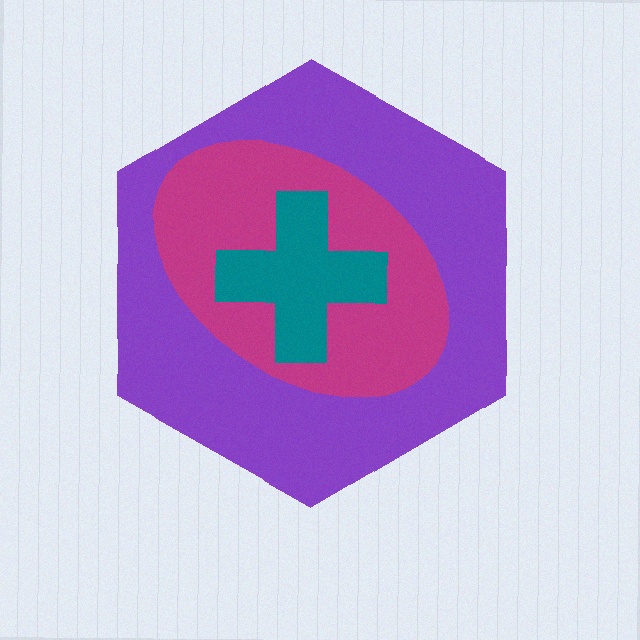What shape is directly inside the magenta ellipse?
The teal cross.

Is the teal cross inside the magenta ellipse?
Yes.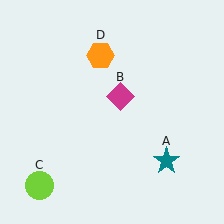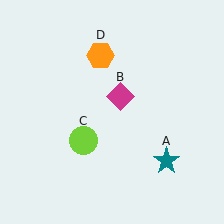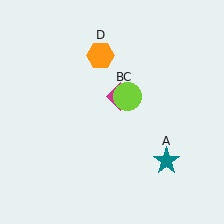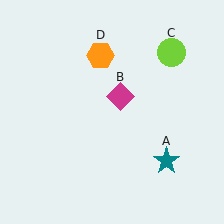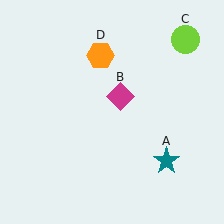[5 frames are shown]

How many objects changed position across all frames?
1 object changed position: lime circle (object C).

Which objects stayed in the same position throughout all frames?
Teal star (object A) and magenta diamond (object B) and orange hexagon (object D) remained stationary.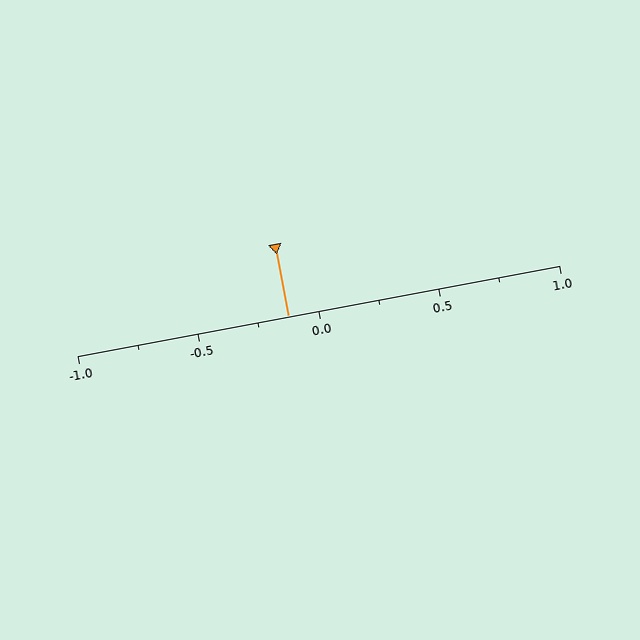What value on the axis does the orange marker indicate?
The marker indicates approximately -0.12.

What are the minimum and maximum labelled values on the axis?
The axis runs from -1.0 to 1.0.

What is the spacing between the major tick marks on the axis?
The major ticks are spaced 0.5 apart.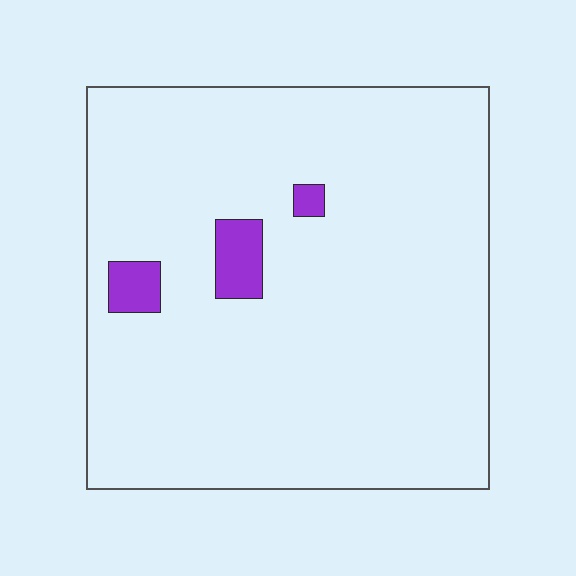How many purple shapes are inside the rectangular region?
3.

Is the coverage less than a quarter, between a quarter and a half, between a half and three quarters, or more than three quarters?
Less than a quarter.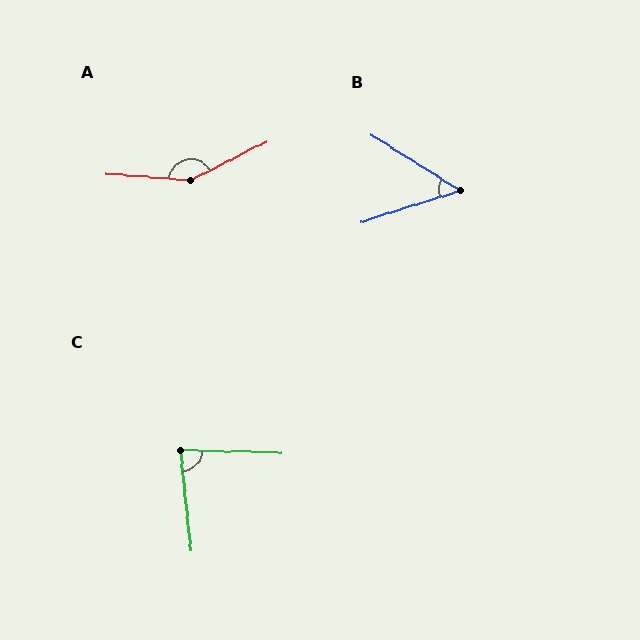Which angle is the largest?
A, at approximately 148 degrees.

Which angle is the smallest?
B, at approximately 50 degrees.